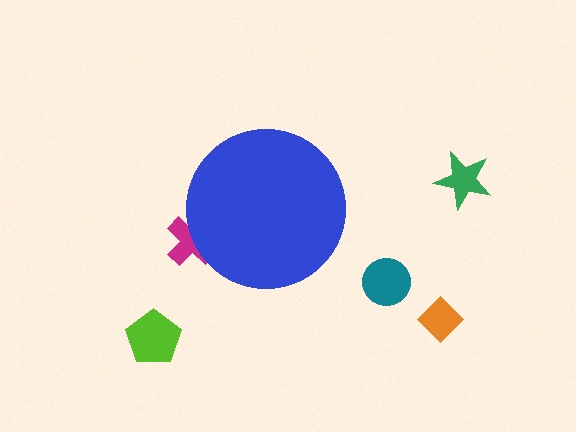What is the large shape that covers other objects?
A blue circle.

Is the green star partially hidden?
No, the green star is fully visible.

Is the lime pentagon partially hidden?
No, the lime pentagon is fully visible.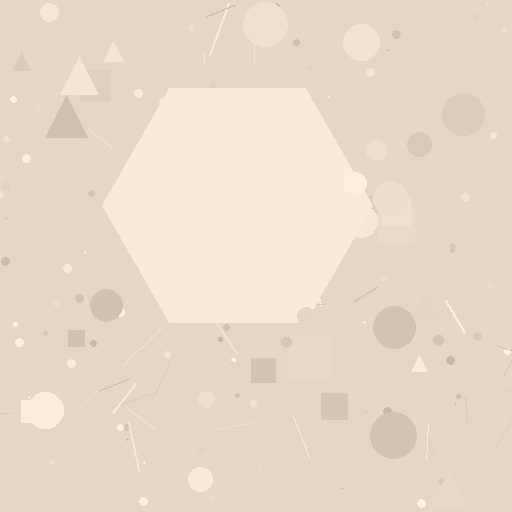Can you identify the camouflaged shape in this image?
The camouflaged shape is a hexagon.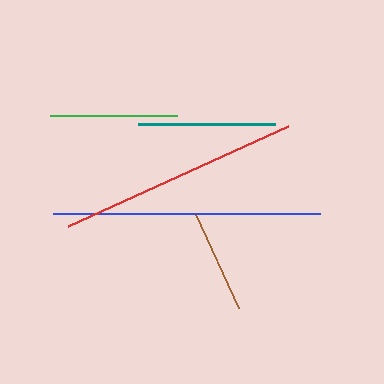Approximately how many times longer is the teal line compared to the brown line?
The teal line is approximately 1.3 times the length of the brown line.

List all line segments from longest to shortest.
From longest to shortest: blue, red, teal, green, brown.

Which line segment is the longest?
The blue line is the longest at approximately 267 pixels.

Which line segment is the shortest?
The brown line is the shortest at approximately 103 pixels.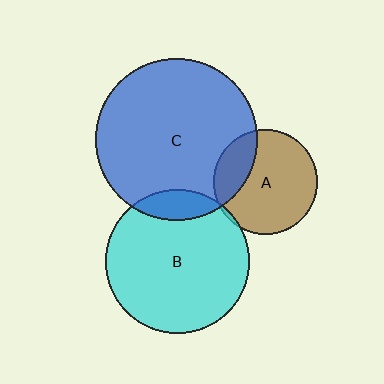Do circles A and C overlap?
Yes.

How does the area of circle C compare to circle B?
Approximately 1.3 times.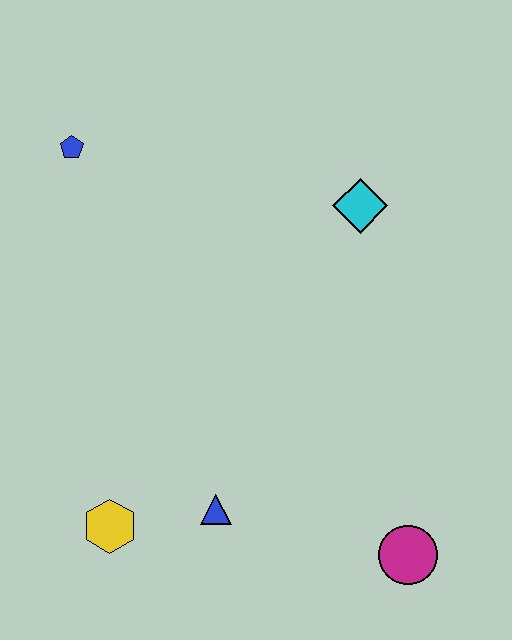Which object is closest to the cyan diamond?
The blue pentagon is closest to the cyan diamond.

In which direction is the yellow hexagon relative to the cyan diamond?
The yellow hexagon is below the cyan diamond.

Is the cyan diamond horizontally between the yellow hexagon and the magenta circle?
Yes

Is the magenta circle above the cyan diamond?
No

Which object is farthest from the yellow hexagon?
The cyan diamond is farthest from the yellow hexagon.